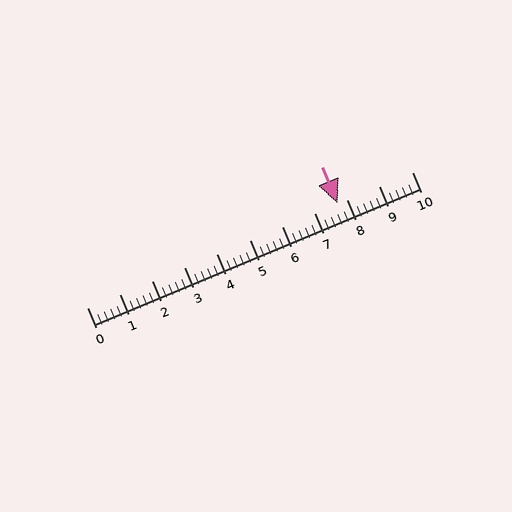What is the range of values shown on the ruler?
The ruler shows values from 0 to 10.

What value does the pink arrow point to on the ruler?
The pink arrow points to approximately 7.7.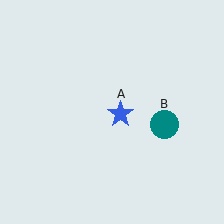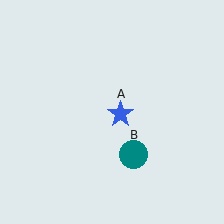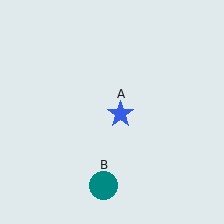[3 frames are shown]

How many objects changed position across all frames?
1 object changed position: teal circle (object B).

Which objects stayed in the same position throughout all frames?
Blue star (object A) remained stationary.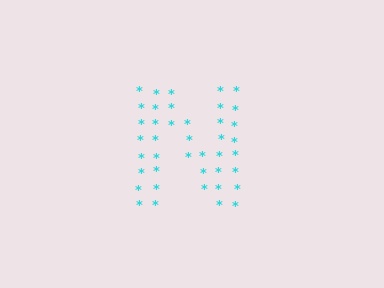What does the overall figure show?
The overall figure shows the letter N.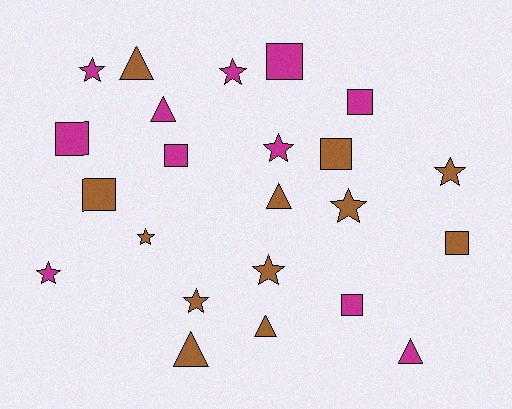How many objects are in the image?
There are 23 objects.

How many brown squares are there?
There are 3 brown squares.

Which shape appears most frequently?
Star, with 9 objects.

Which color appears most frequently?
Brown, with 12 objects.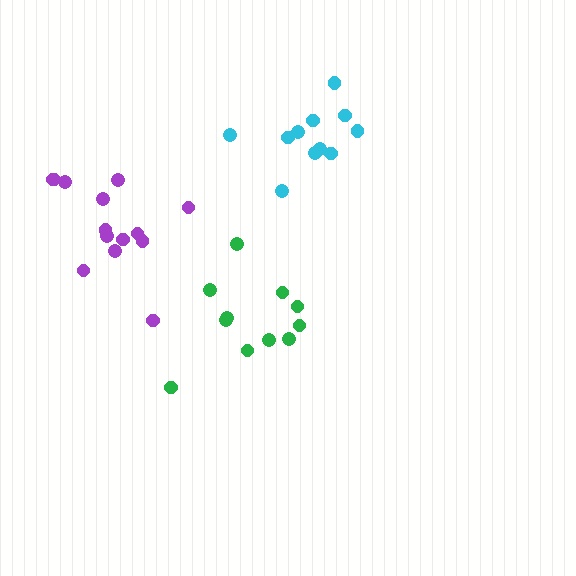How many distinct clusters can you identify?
There are 3 distinct clusters.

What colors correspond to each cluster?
The clusters are colored: cyan, green, purple.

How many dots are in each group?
Group 1: 11 dots, Group 2: 11 dots, Group 3: 14 dots (36 total).